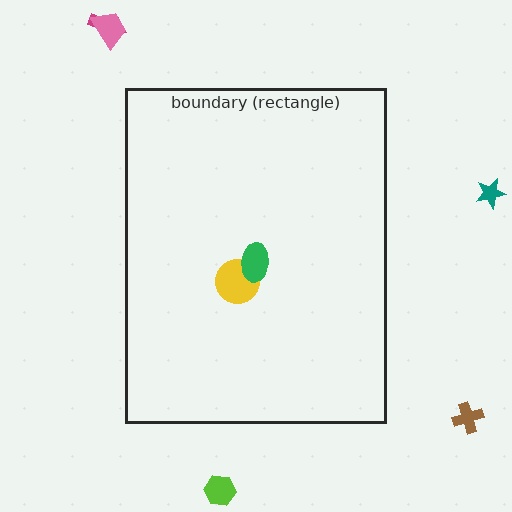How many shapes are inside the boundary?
2 inside, 5 outside.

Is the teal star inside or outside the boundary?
Outside.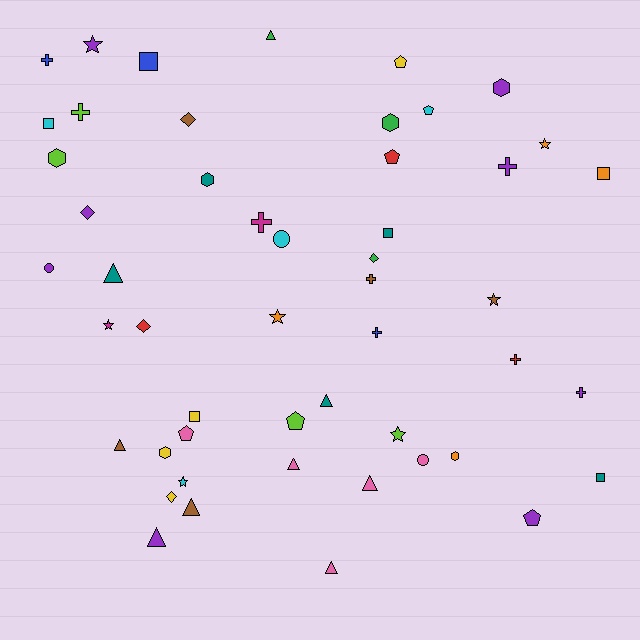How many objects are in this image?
There are 50 objects.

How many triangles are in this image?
There are 9 triangles.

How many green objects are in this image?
There are 3 green objects.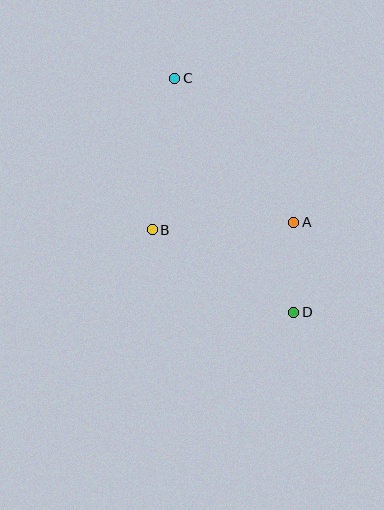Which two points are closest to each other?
Points A and D are closest to each other.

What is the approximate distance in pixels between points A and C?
The distance between A and C is approximately 187 pixels.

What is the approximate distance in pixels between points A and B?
The distance between A and B is approximately 141 pixels.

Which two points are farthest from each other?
Points C and D are farthest from each other.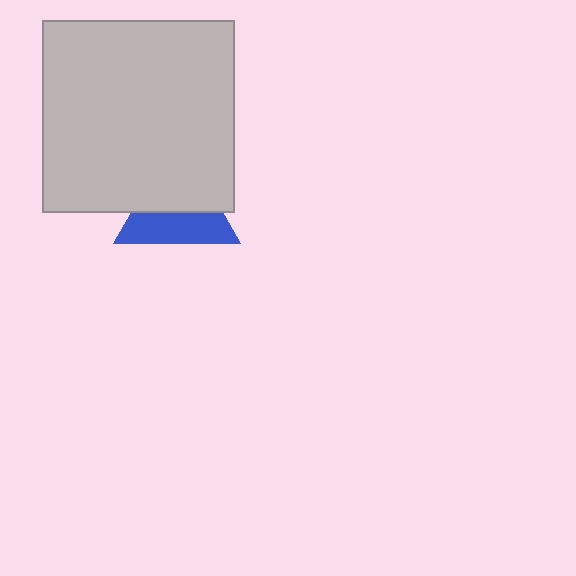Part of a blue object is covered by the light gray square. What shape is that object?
It is a triangle.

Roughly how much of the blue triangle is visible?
About half of it is visible (roughly 47%).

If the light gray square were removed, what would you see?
You would see the complete blue triangle.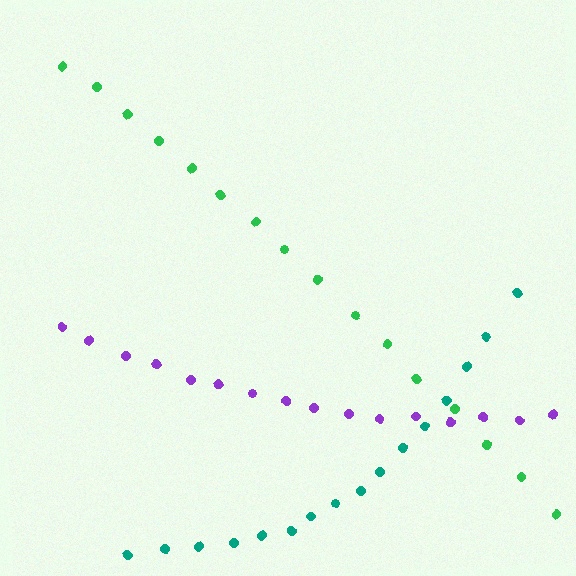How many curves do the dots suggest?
There are 3 distinct paths.